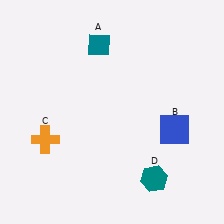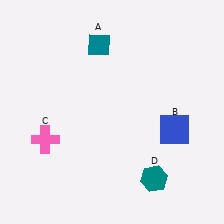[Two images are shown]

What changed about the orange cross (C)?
In Image 1, C is orange. In Image 2, it changed to pink.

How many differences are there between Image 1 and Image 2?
There is 1 difference between the two images.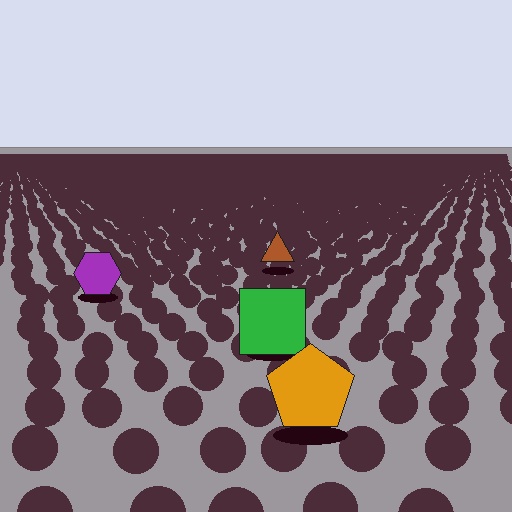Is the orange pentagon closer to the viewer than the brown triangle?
Yes. The orange pentagon is closer — you can tell from the texture gradient: the ground texture is coarser near it.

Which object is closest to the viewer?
The orange pentagon is closest. The texture marks near it are larger and more spread out.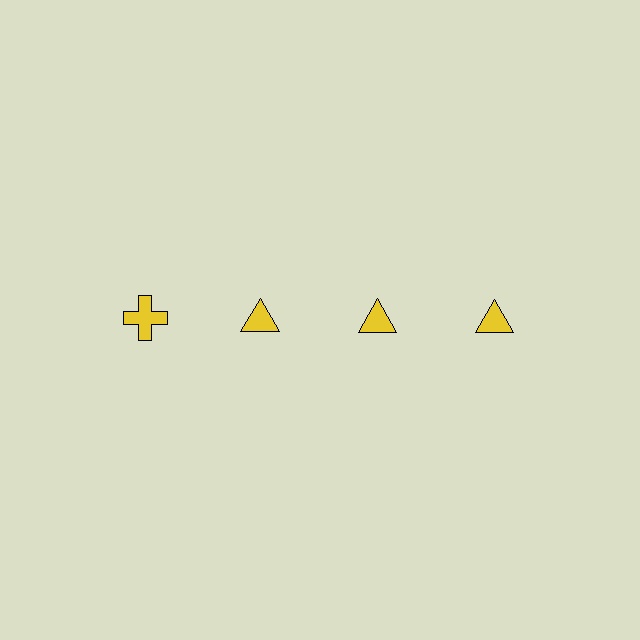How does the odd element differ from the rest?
It has a different shape: cross instead of triangle.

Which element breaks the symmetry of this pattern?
The yellow cross in the top row, leftmost column breaks the symmetry. All other shapes are yellow triangles.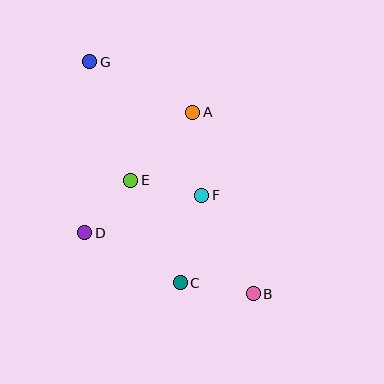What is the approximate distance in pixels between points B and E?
The distance between B and E is approximately 167 pixels.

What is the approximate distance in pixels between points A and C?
The distance between A and C is approximately 171 pixels.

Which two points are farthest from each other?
Points B and G are farthest from each other.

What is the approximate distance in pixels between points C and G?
The distance between C and G is approximately 239 pixels.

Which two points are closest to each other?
Points D and E are closest to each other.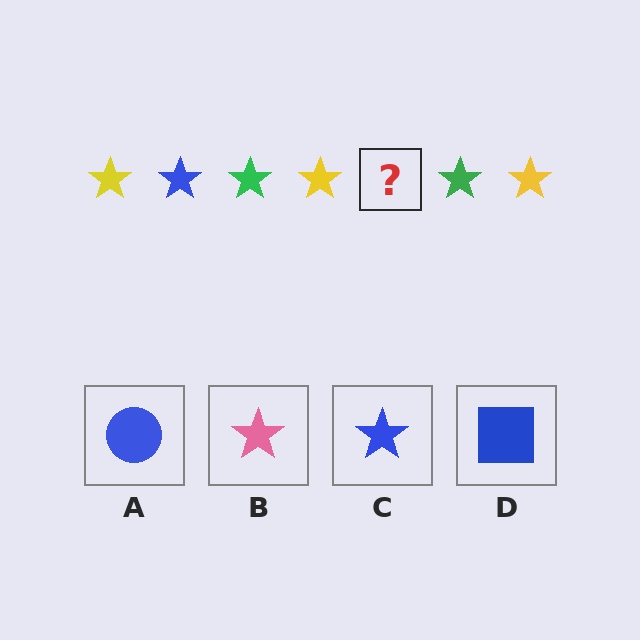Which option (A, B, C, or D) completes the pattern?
C.